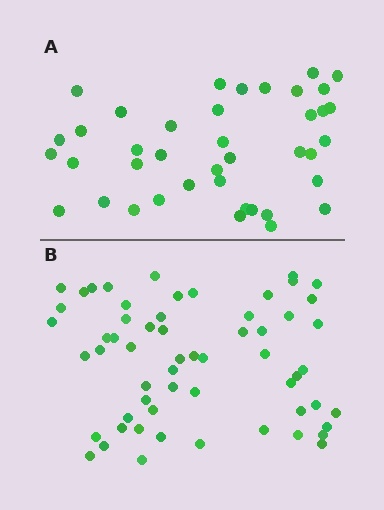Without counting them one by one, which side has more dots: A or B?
Region B (the bottom region) has more dots.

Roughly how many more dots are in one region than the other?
Region B has approximately 20 more dots than region A.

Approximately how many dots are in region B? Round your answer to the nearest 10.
About 60 dots. (The exact count is 59, which rounds to 60.)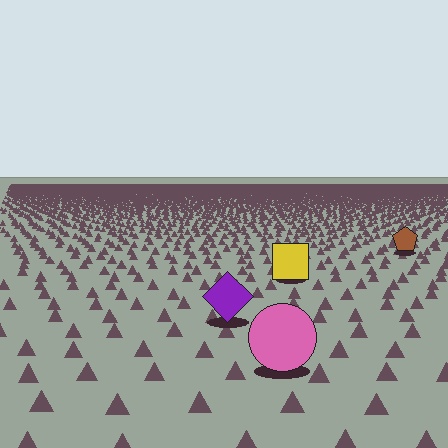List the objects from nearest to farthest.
From nearest to farthest: the pink circle, the purple diamond, the yellow square, the brown pentagon.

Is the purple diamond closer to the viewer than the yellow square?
Yes. The purple diamond is closer — you can tell from the texture gradient: the ground texture is coarser near it.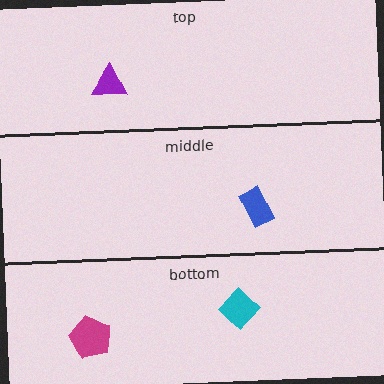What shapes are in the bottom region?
The magenta pentagon, the cyan diamond.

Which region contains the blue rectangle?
The middle region.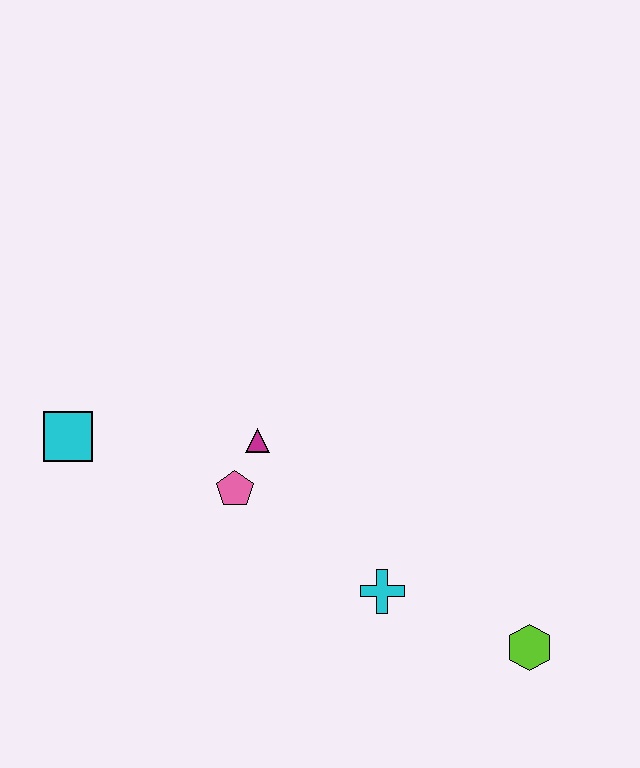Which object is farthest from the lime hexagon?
The cyan square is farthest from the lime hexagon.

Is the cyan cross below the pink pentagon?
Yes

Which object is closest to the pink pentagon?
The magenta triangle is closest to the pink pentagon.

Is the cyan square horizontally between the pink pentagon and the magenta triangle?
No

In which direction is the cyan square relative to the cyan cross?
The cyan square is to the left of the cyan cross.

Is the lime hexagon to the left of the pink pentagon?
No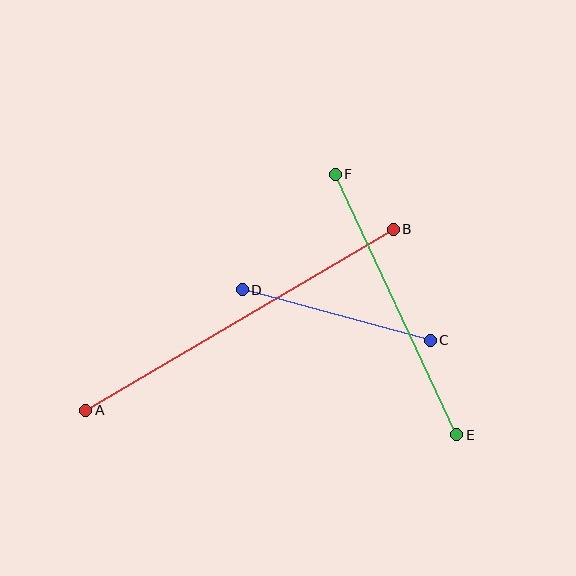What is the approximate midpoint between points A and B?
The midpoint is at approximately (239, 320) pixels.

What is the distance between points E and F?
The distance is approximately 287 pixels.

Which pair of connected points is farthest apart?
Points A and B are farthest apart.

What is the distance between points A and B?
The distance is approximately 356 pixels.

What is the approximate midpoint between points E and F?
The midpoint is at approximately (396, 305) pixels.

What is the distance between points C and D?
The distance is approximately 195 pixels.